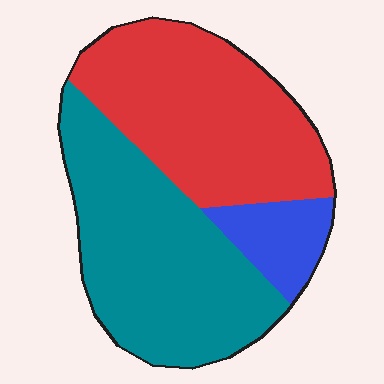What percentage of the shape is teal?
Teal takes up between a third and a half of the shape.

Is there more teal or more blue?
Teal.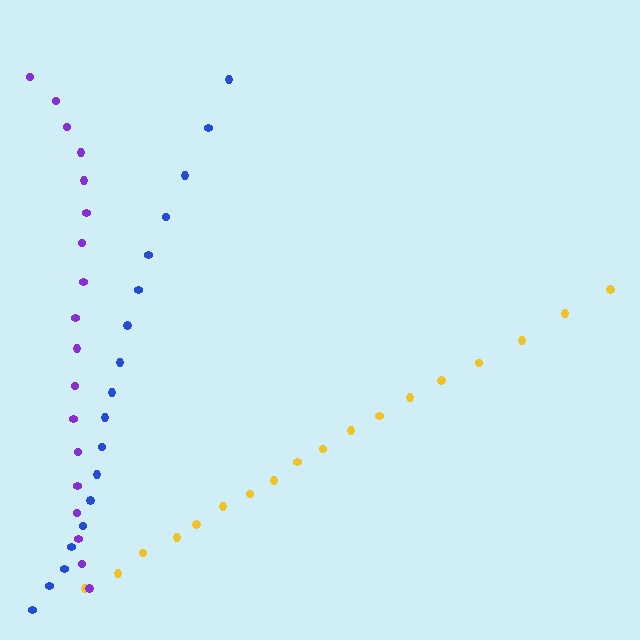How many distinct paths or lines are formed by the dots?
There are 3 distinct paths.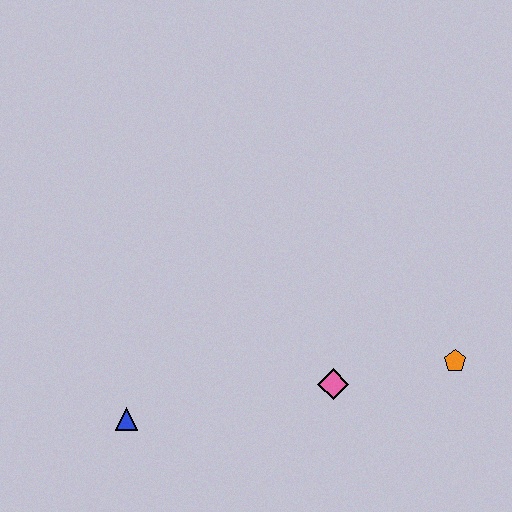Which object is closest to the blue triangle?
The pink diamond is closest to the blue triangle.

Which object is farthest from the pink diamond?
The blue triangle is farthest from the pink diamond.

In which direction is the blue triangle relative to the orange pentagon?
The blue triangle is to the left of the orange pentagon.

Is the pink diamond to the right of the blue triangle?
Yes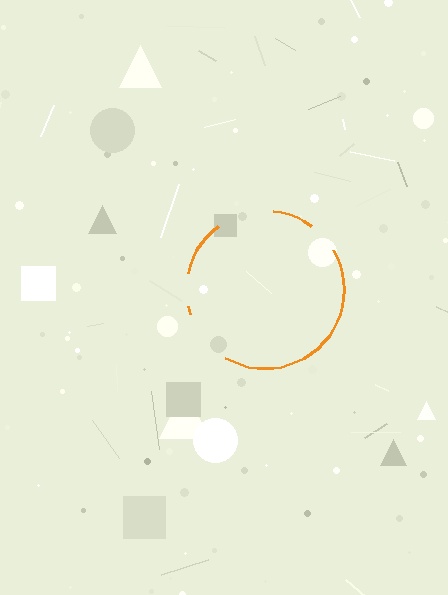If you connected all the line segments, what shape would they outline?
They would outline a circle.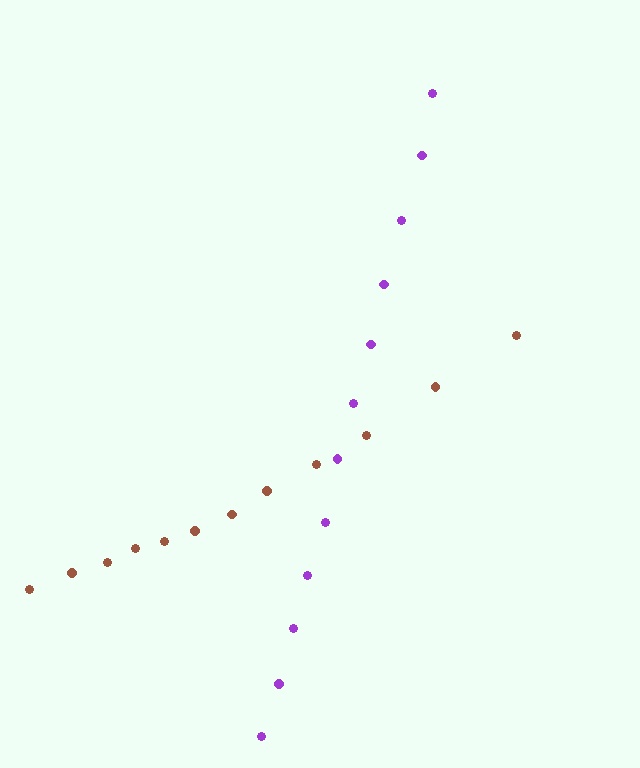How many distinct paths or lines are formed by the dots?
There are 2 distinct paths.